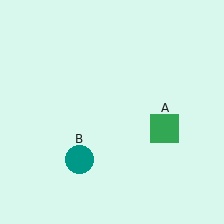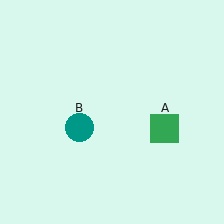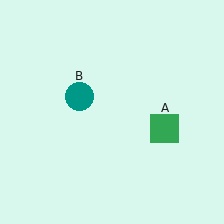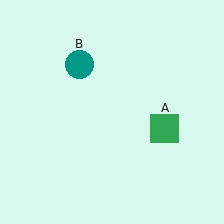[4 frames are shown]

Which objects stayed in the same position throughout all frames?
Green square (object A) remained stationary.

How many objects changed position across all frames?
1 object changed position: teal circle (object B).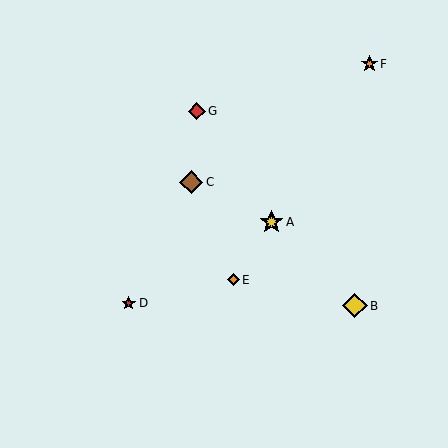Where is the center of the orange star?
The center of the orange star is at (369, 64).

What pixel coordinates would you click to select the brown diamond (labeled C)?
Click at (191, 182) to select the brown diamond C.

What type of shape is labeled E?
Shape E is an orange diamond.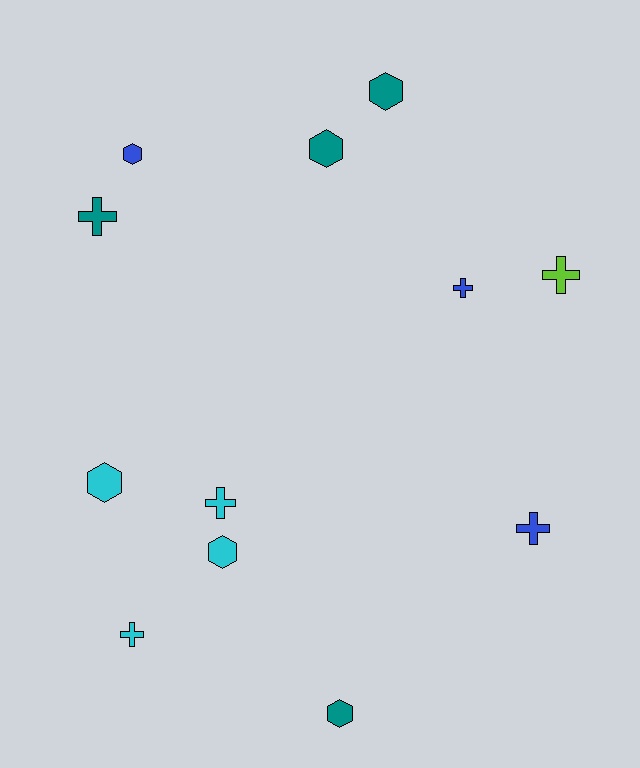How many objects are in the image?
There are 12 objects.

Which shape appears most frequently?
Hexagon, with 6 objects.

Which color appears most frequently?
Cyan, with 4 objects.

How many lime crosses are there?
There is 1 lime cross.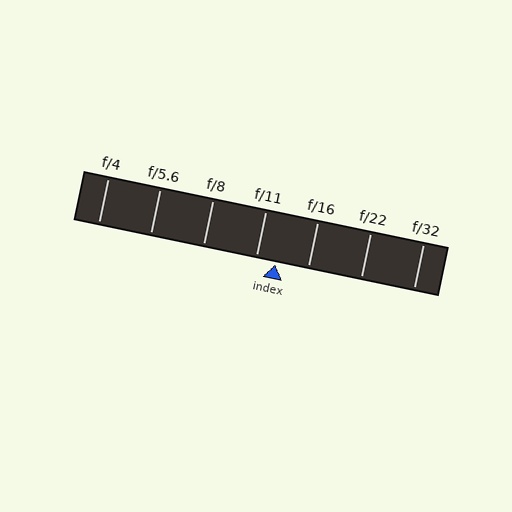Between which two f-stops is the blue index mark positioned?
The index mark is between f/11 and f/16.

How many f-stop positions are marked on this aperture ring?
There are 7 f-stop positions marked.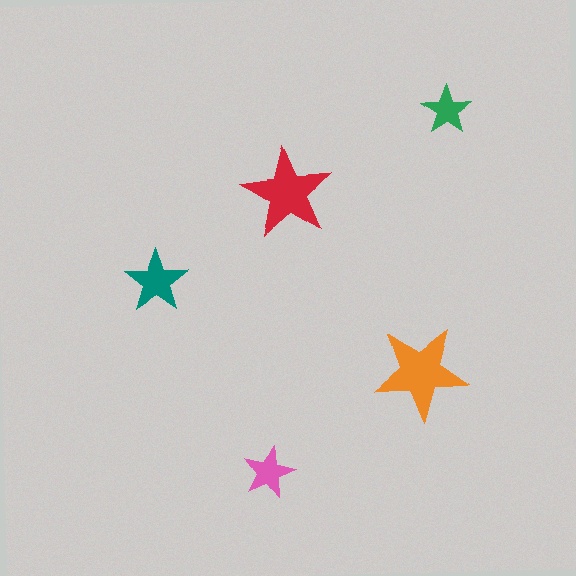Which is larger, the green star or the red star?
The red one.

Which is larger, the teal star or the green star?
The teal one.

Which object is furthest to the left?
The teal star is leftmost.